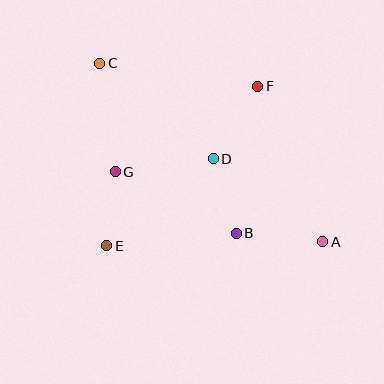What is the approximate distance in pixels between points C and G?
The distance between C and G is approximately 110 pixels.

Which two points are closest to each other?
Points E and G are closest to each other.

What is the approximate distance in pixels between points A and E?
The distance between A and E is approximately 216 pixels.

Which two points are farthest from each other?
Points A and C are farthest from each other.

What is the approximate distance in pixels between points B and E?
The distance between B and E is approximately 130 pixels.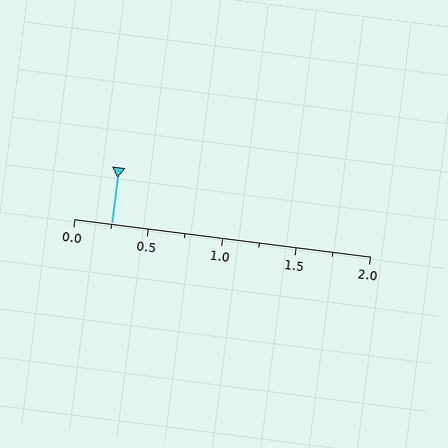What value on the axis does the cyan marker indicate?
The marker indicates approximately 0.25.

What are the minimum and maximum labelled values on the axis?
The axis runs from 0.0 to 2.0.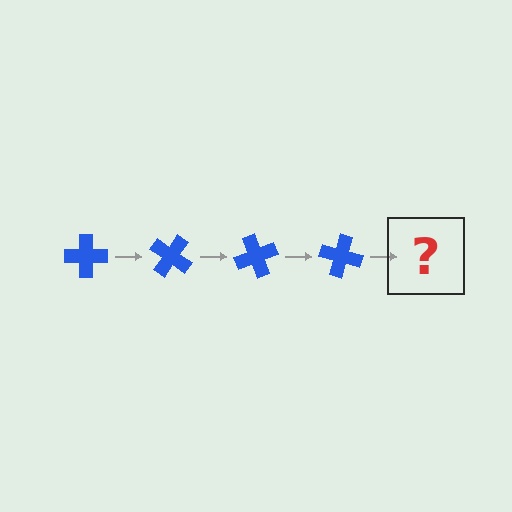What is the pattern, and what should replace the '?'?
The pattern is that the cross rotates 35 degrees each step. The '?' should be a blue cross rotated 140 degrees.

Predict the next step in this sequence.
The next step is a blue cross rotated 140 degrees.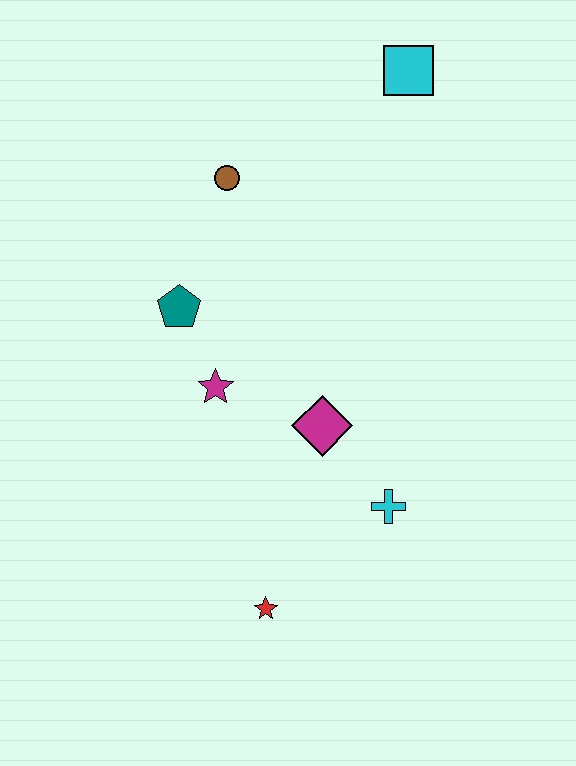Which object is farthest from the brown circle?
The red star is farthest from the brown circle.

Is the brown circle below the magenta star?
No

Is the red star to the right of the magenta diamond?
No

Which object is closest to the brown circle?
The teal pentagon is closest to the brown circle.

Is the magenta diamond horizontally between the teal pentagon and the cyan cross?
Yes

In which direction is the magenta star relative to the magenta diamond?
The magenta star is to the left of the magenta diamond.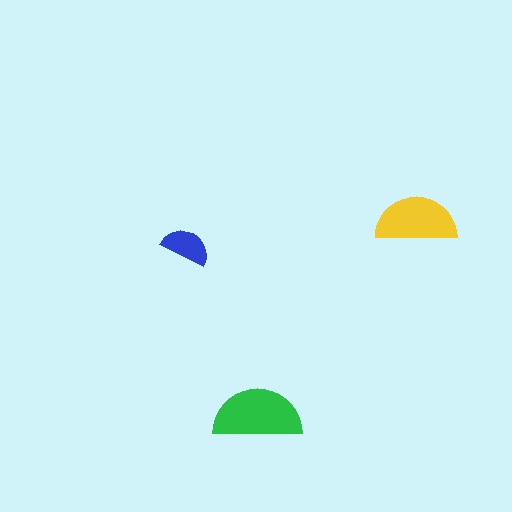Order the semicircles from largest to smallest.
the green one, the yellow one, the blue one.